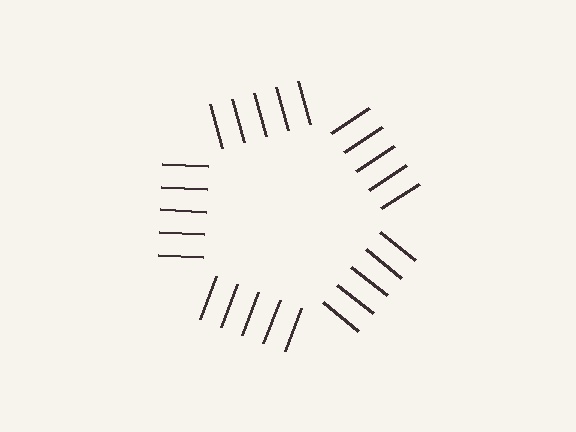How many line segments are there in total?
25 — 5 along each of the 5 edges.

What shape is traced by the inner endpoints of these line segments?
An illusory pentagon — the line segments terminate on its edges but no continuous stroke is drawn.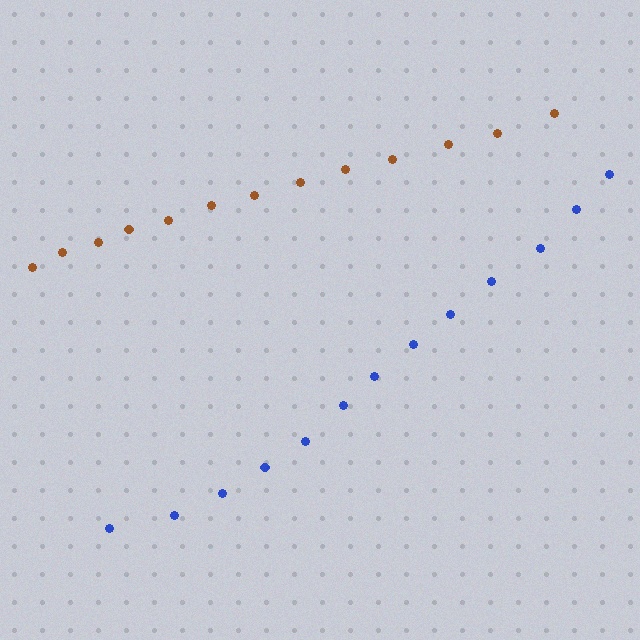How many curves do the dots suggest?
There are 2 distinct paths.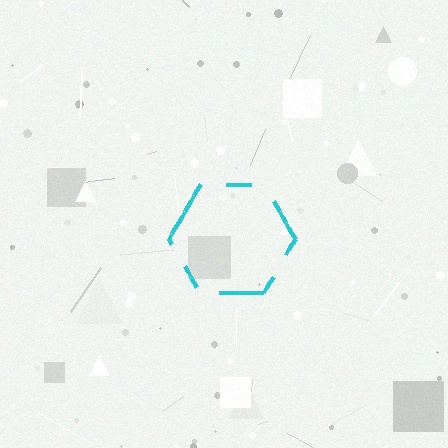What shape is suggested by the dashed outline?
The dashed outline suggests a hexagon.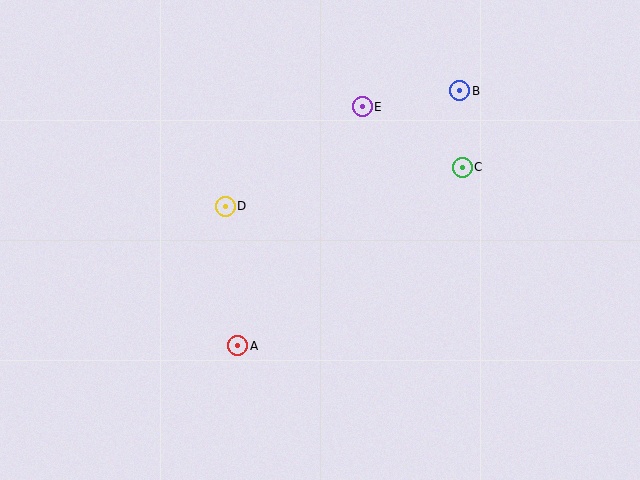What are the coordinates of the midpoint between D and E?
The midpoint between D and E is at (294, 156).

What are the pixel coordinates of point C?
Point C is at (462, 167).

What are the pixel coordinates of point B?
Point B is at (460, 91).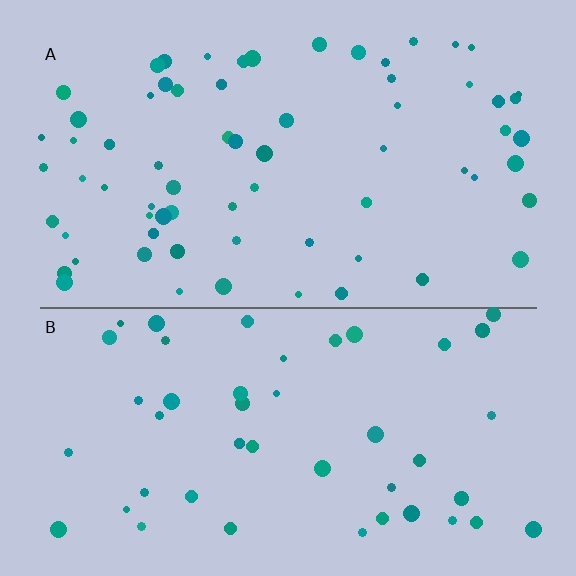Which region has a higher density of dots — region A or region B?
A (the top).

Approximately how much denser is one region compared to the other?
Approximately 1.5× — region A over region B.